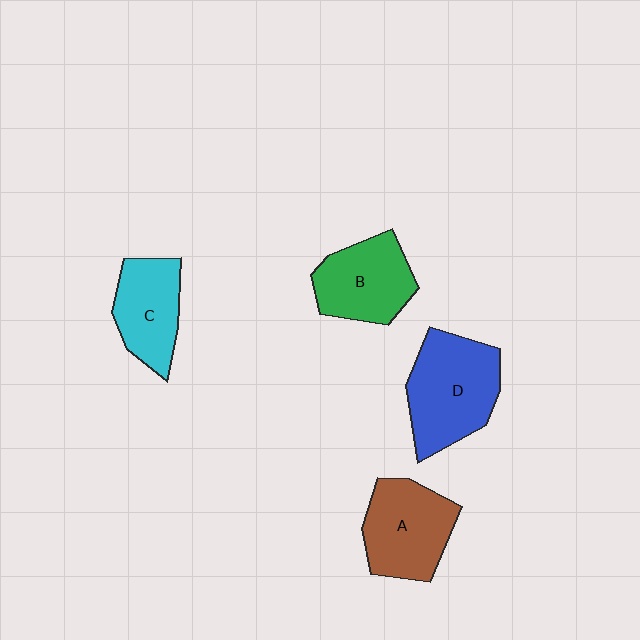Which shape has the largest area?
Shape D (blue).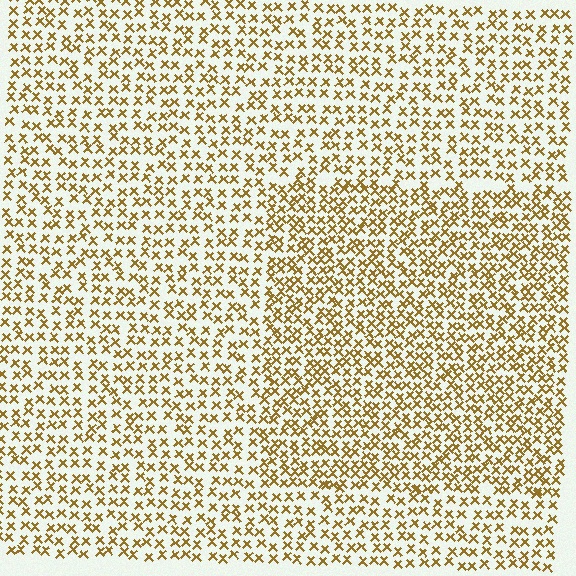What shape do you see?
I see a rectangle.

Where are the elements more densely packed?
The elements are more densely packed inside the rectangle boundary.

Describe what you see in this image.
The image contains small brown elements arranged at two different densities. A rectangle-shaped region is visible where the elements are more densely packed than the surrounding area.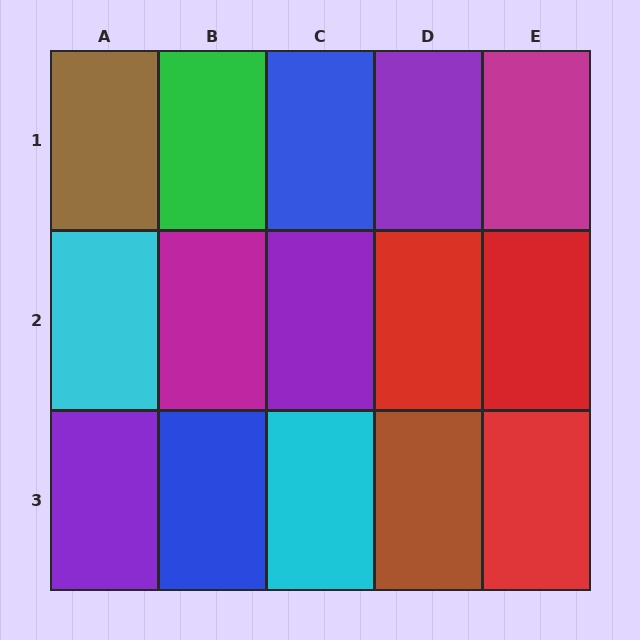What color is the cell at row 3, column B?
Blue.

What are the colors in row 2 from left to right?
Cyan, magenta, purple, red, red.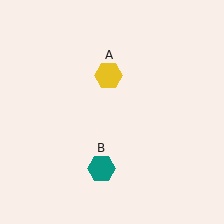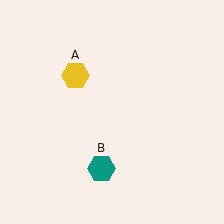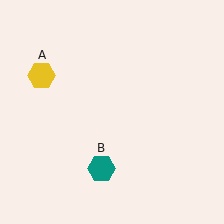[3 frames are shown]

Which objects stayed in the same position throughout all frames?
Teal hexagon (object B) remained stationary.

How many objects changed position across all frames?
1 object changed position: yellow hexagon (object A).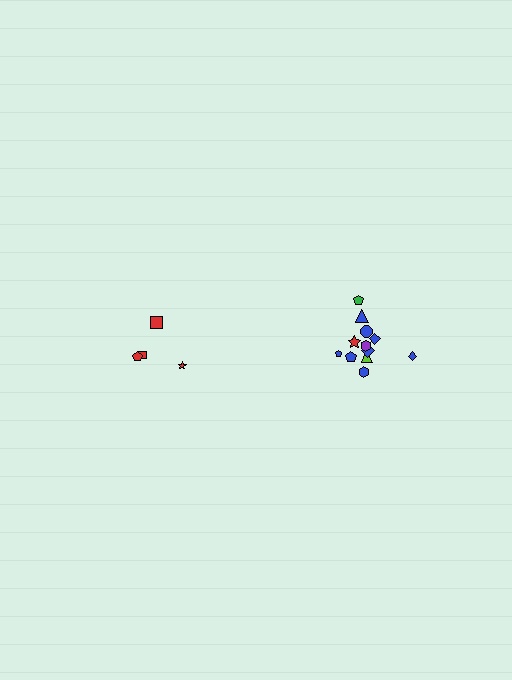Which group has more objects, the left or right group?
The right group.